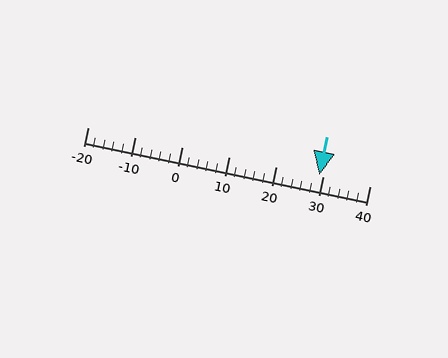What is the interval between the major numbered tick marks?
The major tick marks are spaced 10 units apart.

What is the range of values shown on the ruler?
The ruler shows values from -20 to 40.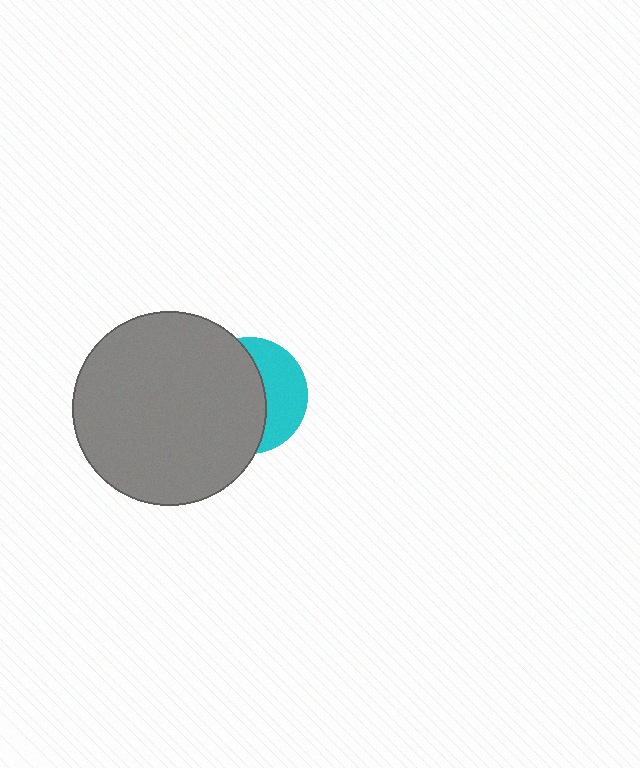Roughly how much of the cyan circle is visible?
A small part of it is visible (roughly 39%).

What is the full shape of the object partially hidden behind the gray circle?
The partially hidden object is a cyan circle.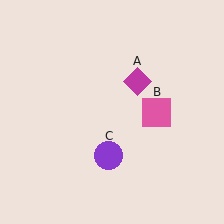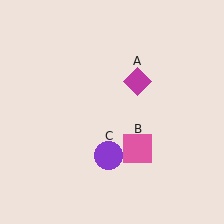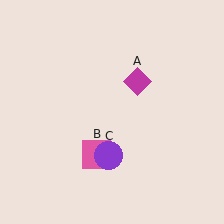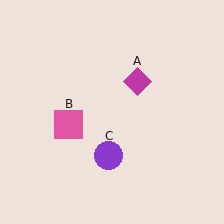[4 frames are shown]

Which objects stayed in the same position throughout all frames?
Magenta diamond (object A) and purple circle (object C) remained stationary.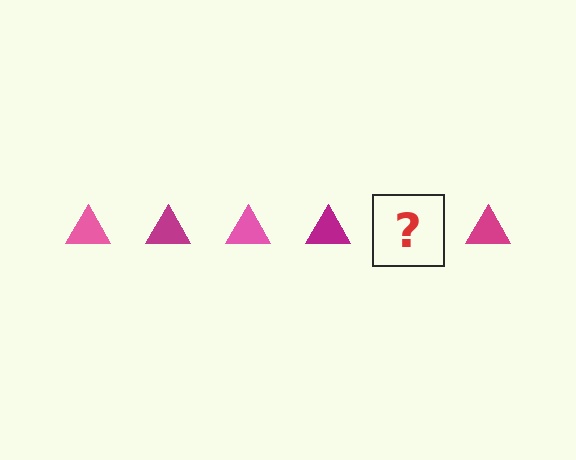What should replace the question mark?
The question mark should be replaced with a pink triangle.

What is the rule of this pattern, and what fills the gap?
The rule is that the pattern cycles through pink, magenta triangles. The gap should be filled with a pink triangle.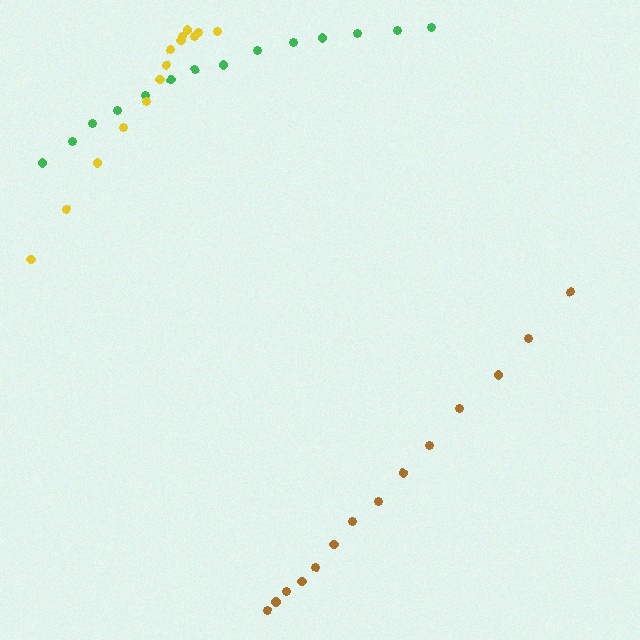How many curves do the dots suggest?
There are 3 distinct paths.